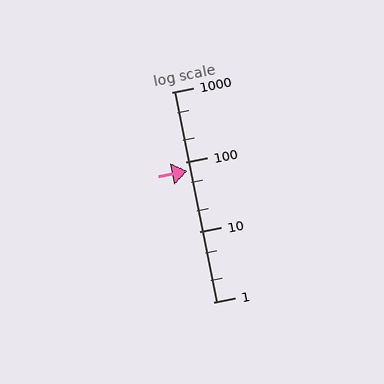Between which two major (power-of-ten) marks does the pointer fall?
The pointer is between 10 and 100.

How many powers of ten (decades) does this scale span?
The scale spans 3 decades, from 1 to 1000.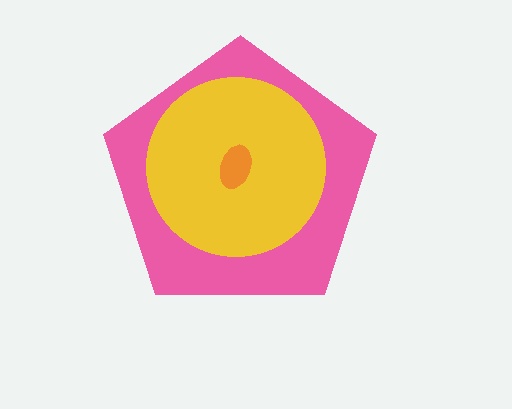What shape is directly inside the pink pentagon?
The yellow circle.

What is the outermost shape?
The pink pentagon.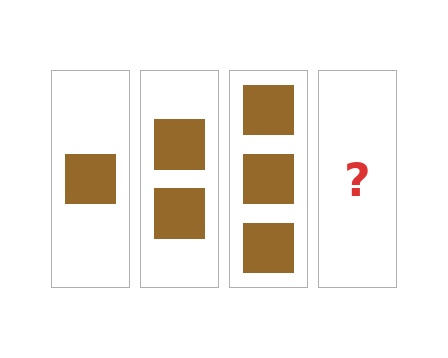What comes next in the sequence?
The next element should be 4 squares.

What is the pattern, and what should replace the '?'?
The pattern is that each step adds one more square. The '?' should be 4 squares.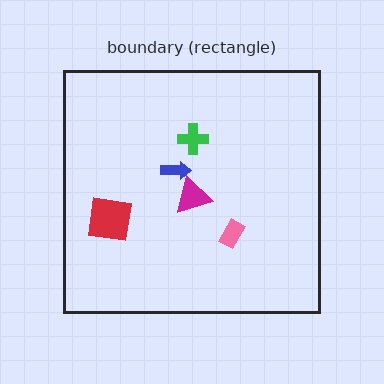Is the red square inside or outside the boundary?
Inside.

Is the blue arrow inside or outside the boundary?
Inside.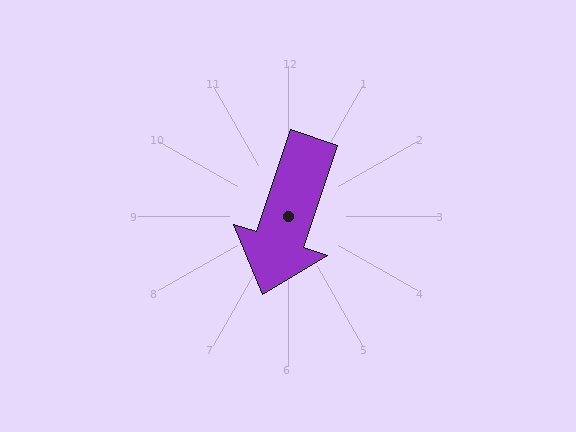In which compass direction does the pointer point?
South.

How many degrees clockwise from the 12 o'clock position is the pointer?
Approximately 198 degrees.